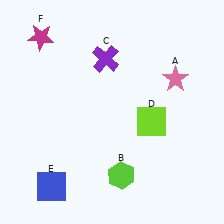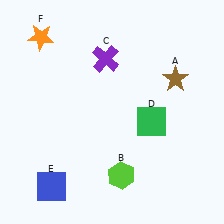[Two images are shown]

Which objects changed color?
A changed from pink to brown. D changed from lime to green. F changed from magenta to orange.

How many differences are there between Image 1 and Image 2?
There are 3 differences between the two images.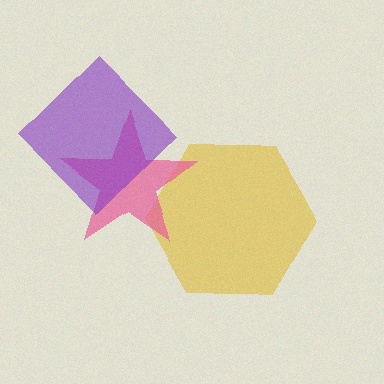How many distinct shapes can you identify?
There are 3 distinct shapes: a yellow hexagon, a pink star, a purple diamond.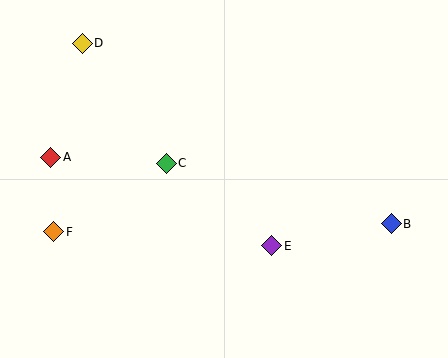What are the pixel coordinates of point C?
Point C is at (166, 163).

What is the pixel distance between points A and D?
The distance between A and D is 118 pixels.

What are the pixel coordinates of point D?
Point D is at (82, 43).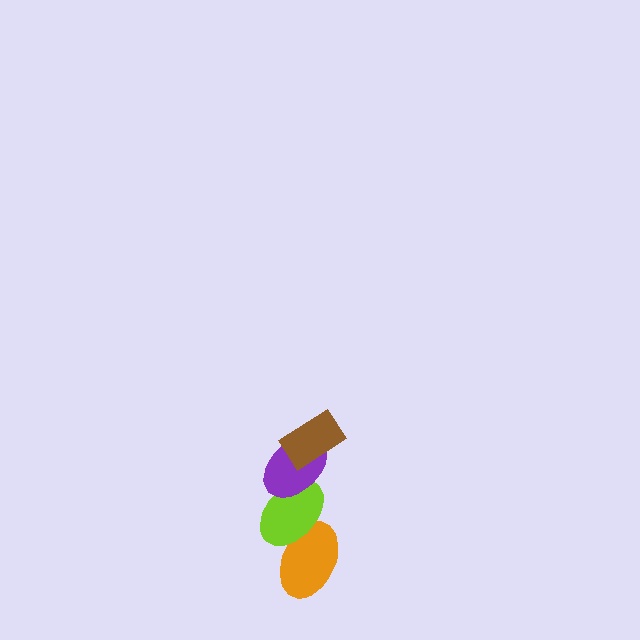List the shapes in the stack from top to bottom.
From top to bottom: the brown rectangle, the purple ellipse, the lime ellipse, the orange ellipse.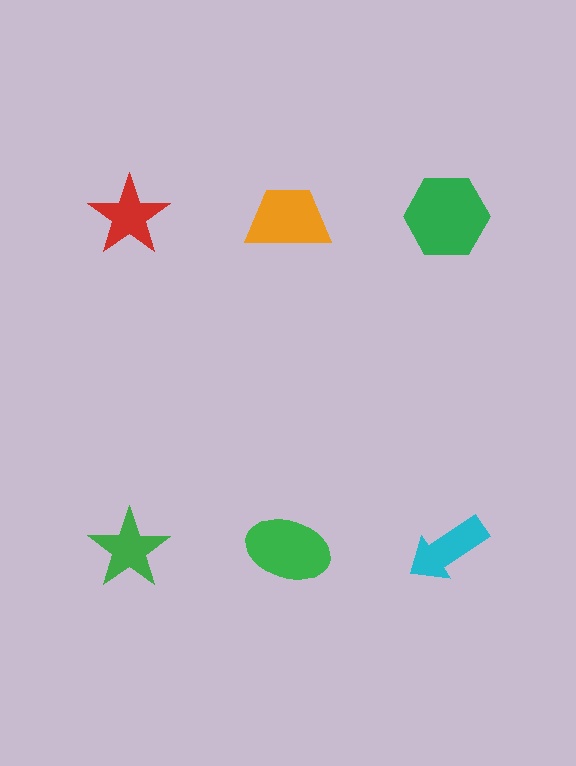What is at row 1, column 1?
A red star.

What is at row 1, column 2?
An orange trapezoid.